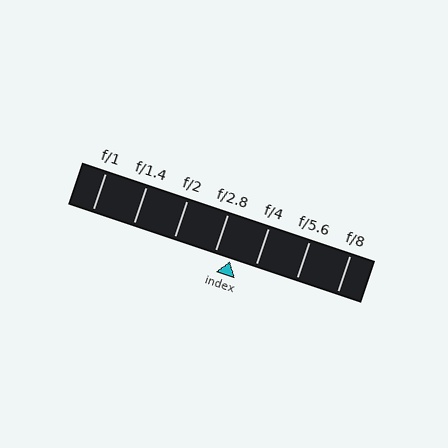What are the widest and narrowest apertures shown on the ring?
The widest aperture shown is f/1 and the narrowest is f/8.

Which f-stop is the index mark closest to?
The index mark is closest to f/2.8.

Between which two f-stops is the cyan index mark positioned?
The index mark is between f/2.8 and f/4.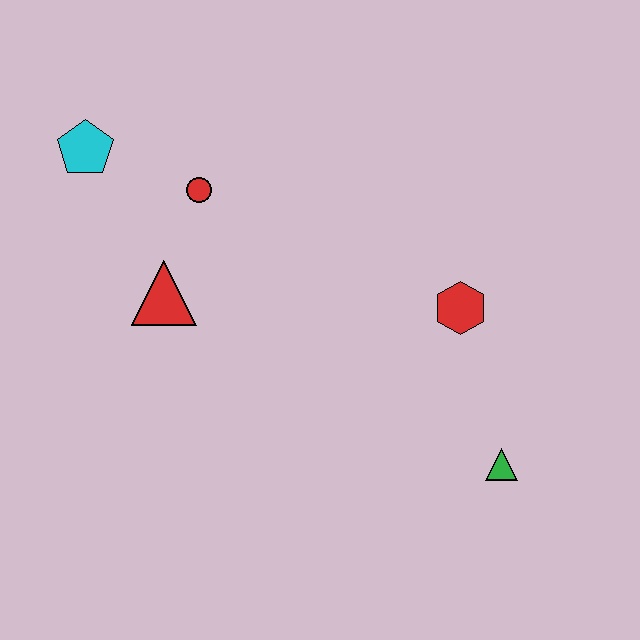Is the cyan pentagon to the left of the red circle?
Yes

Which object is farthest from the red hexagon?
The cyan pentagon is farthest from the red hexagon.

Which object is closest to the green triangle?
The red hexagon is closest to the green triangle.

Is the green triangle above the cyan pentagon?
No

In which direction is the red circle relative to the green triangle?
The red circle is to the left of the green triangle.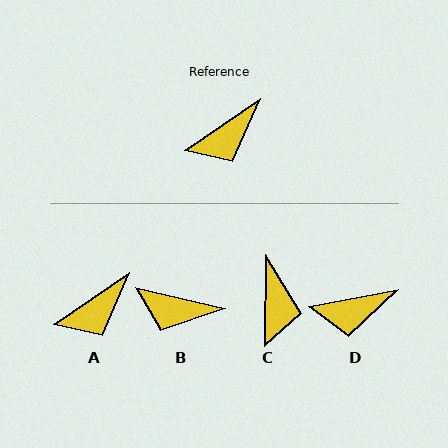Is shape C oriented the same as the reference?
No, it is off by about 55 degrees.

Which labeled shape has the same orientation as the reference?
A.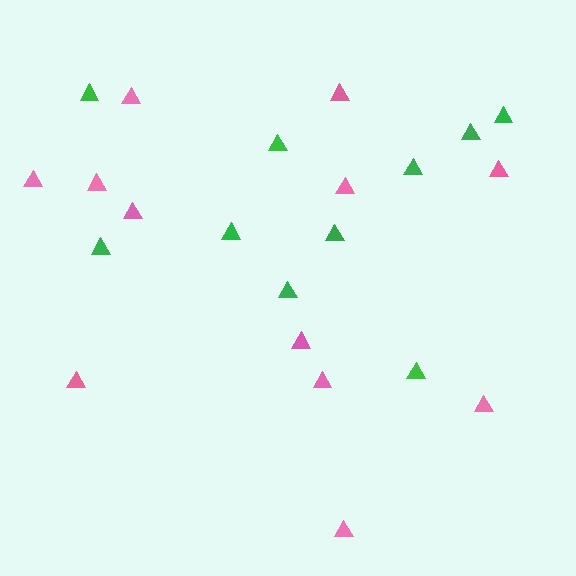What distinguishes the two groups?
There are 2 groups: one group of green triangles (10) and one group of pink triangles (12).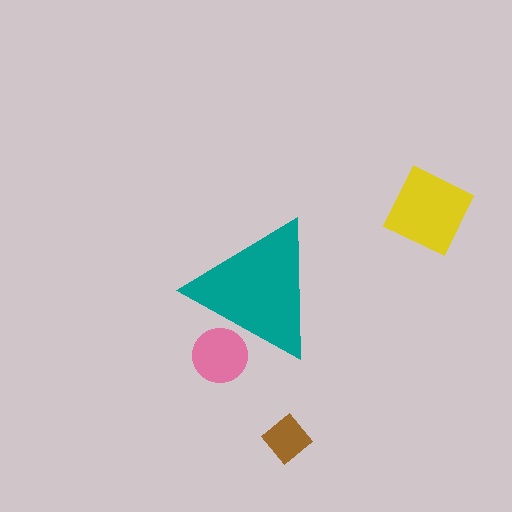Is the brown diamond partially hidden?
No, the brown diamond is fully visible.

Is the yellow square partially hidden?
No, the yellow square is fully visible.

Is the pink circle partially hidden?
Yes, the pink circle is partially hidden behind the teal triangle.